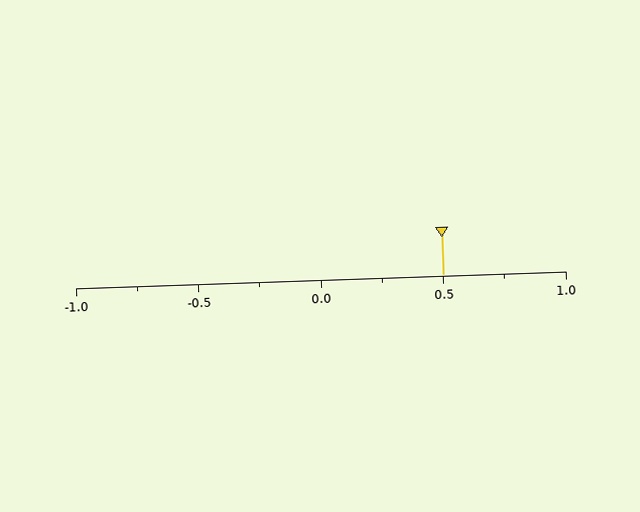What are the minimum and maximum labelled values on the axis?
The axis runs from -1.0 to 1.0.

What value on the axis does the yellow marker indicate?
The marker indicates approximately 0.5.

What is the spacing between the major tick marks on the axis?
The major ticks are spaced 0.5 apart.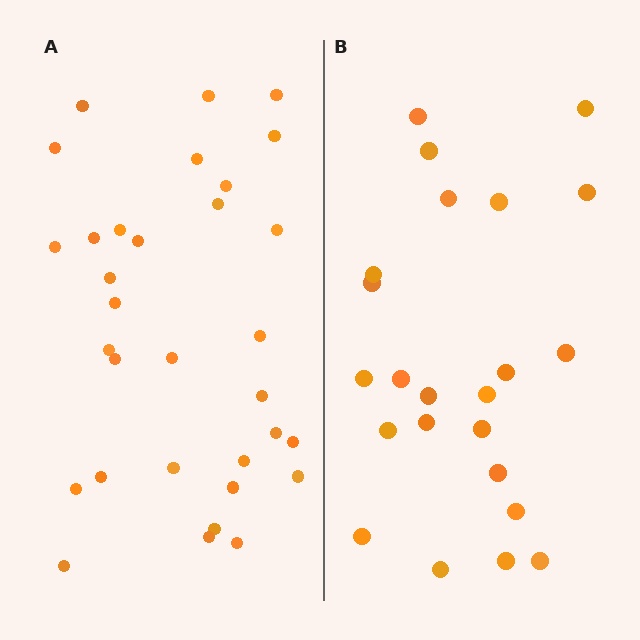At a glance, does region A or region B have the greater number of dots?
Region A (the left region) has more dots.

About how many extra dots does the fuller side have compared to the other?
Region A has roughly 8 or so more dots than region B.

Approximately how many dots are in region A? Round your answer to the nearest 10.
About 30 dots. (The exact count is 32, which rounds to 30.)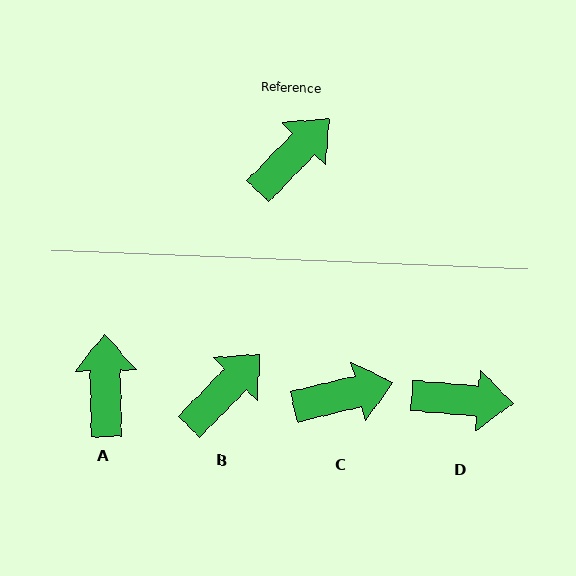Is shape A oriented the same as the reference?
No, it is off by about 45 degrees.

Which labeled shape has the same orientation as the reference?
B.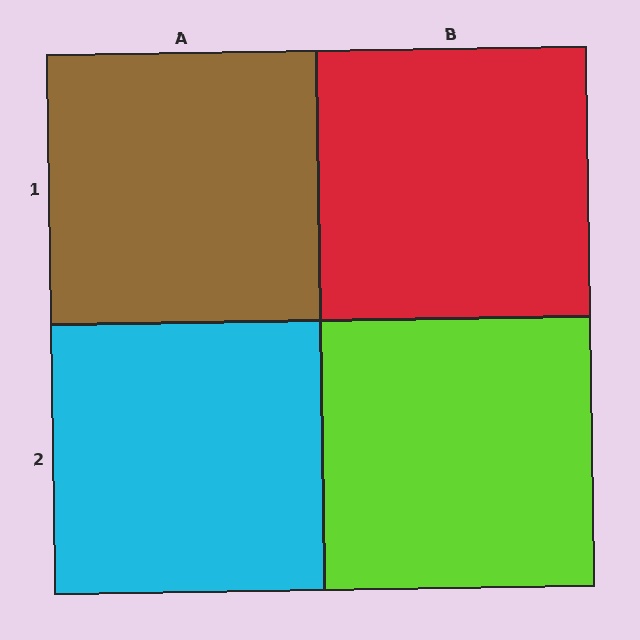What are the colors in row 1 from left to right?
Brown, red.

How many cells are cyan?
1 cell is cyan.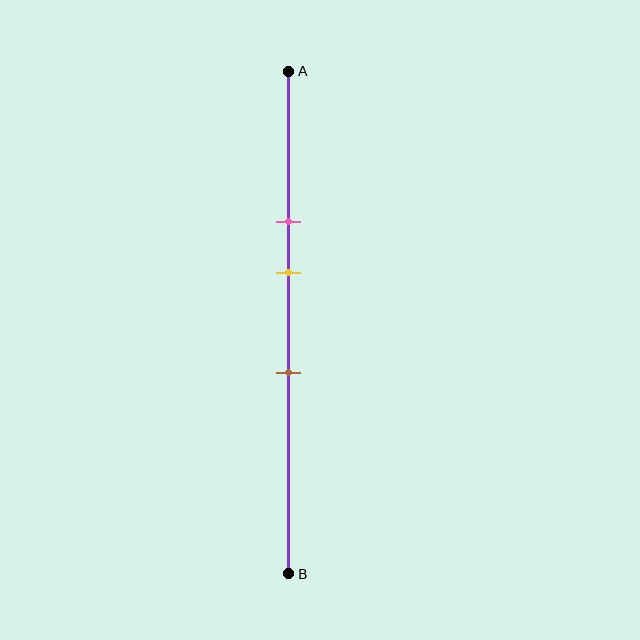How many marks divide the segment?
There are 3 marks dividing the segment.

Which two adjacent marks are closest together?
The pink and yellow marks are the closest adjacent pair.